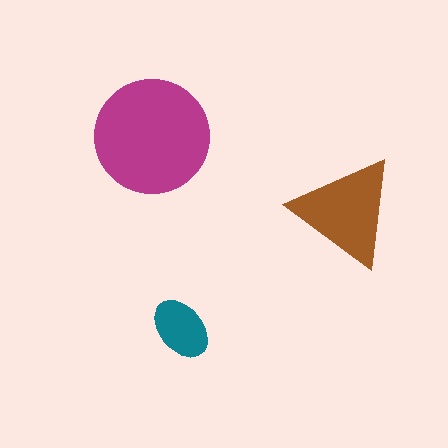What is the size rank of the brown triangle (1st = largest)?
2nd.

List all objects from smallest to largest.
The teal ellipse, the brown triangle, the magenta circle.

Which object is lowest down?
The teal ellipse is bottommost.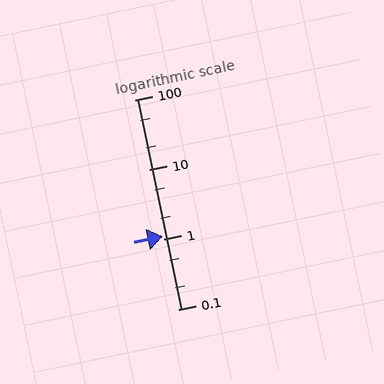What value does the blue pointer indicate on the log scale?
The pointer indicates approximately 1.1.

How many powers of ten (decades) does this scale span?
The scale spans 3 decades, from 0.1 to 100.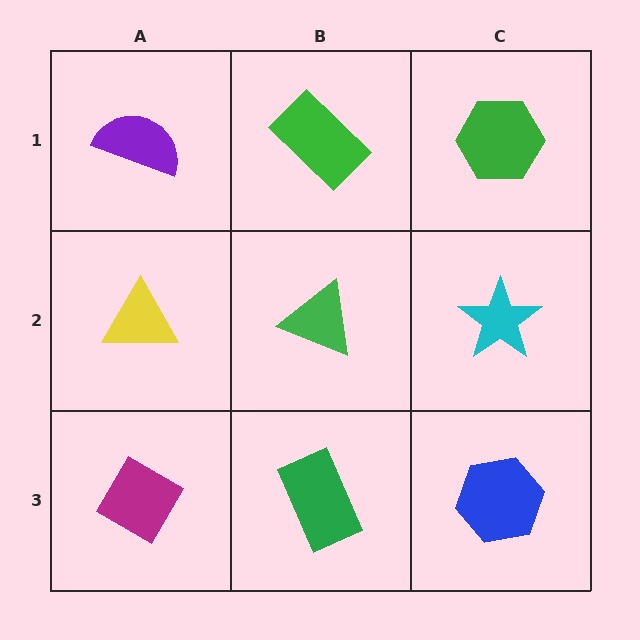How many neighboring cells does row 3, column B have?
3.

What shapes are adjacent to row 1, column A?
A yellow triangle (row 2, column A), a green rectangle (row 1, column B).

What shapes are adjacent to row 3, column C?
A cyan star (row 2, column C), a green rectangle (row 3, column B).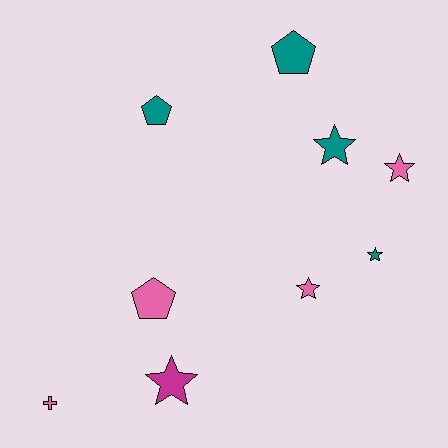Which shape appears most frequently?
Star, with 5 objects.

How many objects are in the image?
There are 9 objects.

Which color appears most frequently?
Pink, with 4 objects.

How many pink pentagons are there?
There is 1 pink pentagon.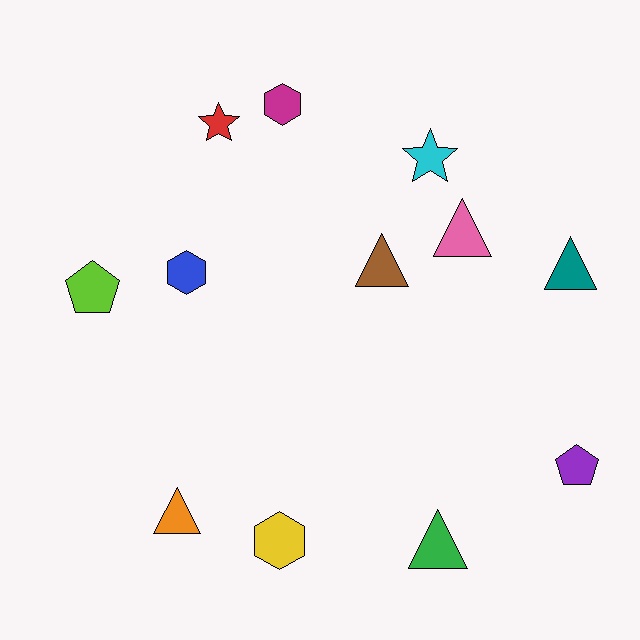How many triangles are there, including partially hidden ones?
There are 5 triangles.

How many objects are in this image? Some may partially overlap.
There are 12 objects.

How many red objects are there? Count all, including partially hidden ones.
There is 1 red object.